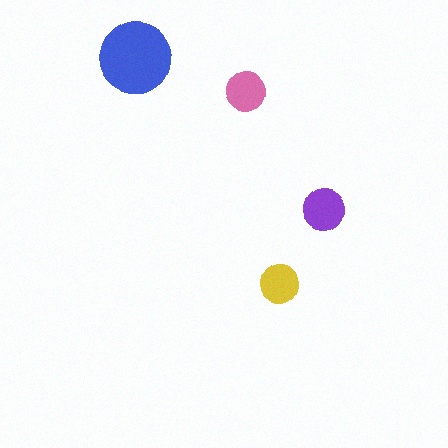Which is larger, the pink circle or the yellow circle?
The pink one.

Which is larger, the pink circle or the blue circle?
The blue one.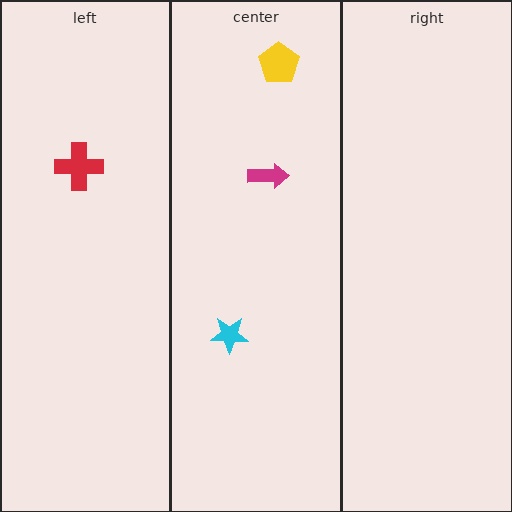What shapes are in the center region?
The cyan star, the yellow pentagon, the magenta arrow.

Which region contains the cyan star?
The center region.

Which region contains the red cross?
The left region.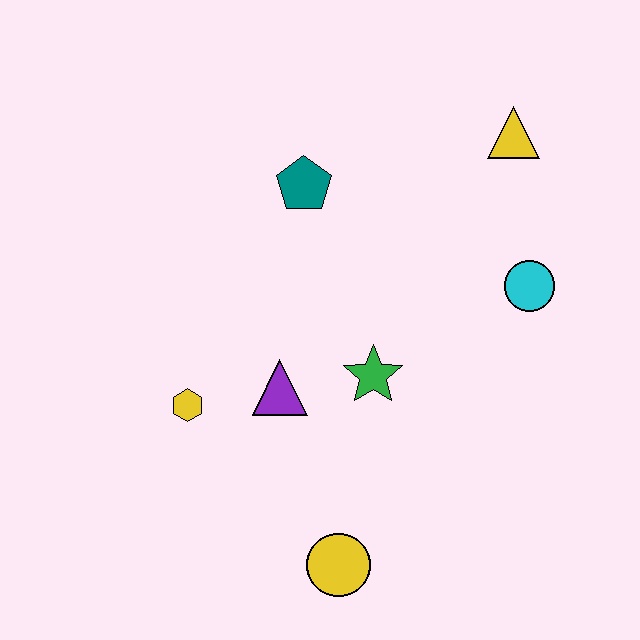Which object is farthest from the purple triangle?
The yellow triangle is farthest from the purple triangle.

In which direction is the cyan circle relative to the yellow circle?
The cyan circle is above the yellow circle.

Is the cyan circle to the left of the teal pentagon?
No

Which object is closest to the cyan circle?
The yellow triangle is closest to the cyan circle.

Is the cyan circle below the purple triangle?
No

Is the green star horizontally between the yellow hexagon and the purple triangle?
No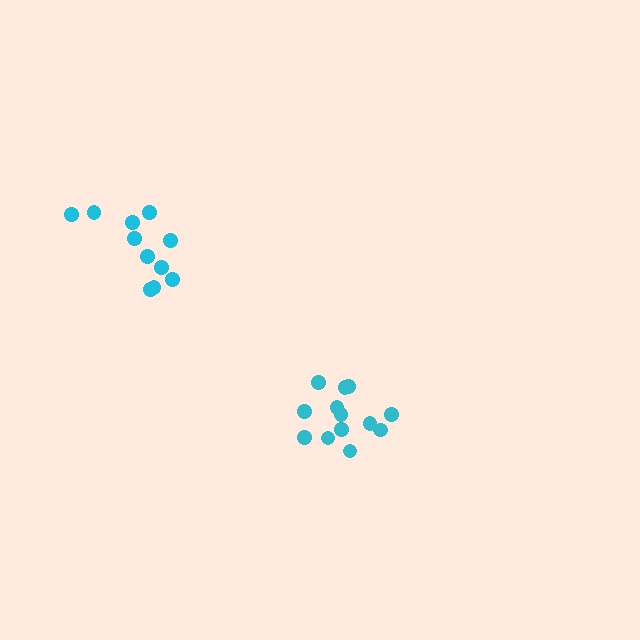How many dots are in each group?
Group 1: 13 dots, Group 2: 11 dots (24 total).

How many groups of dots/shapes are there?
There are 2 groups.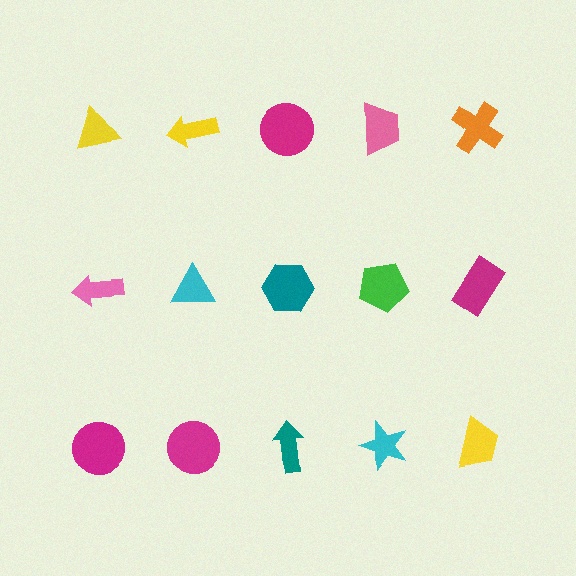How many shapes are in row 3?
5 shapes.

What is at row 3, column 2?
A magenta circle.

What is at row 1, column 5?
An orange cross.